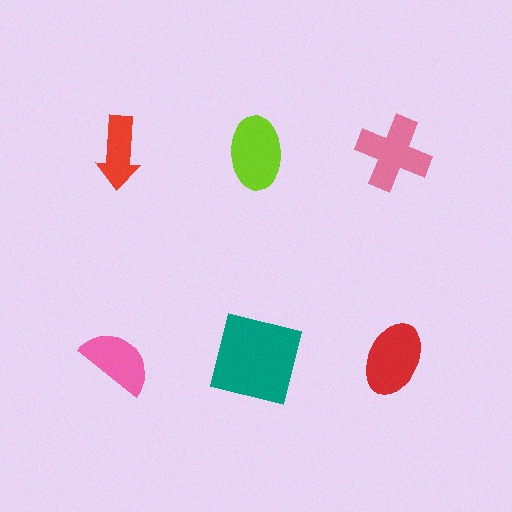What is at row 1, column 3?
A pink cross.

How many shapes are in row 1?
3 shapes.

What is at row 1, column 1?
A red arrow.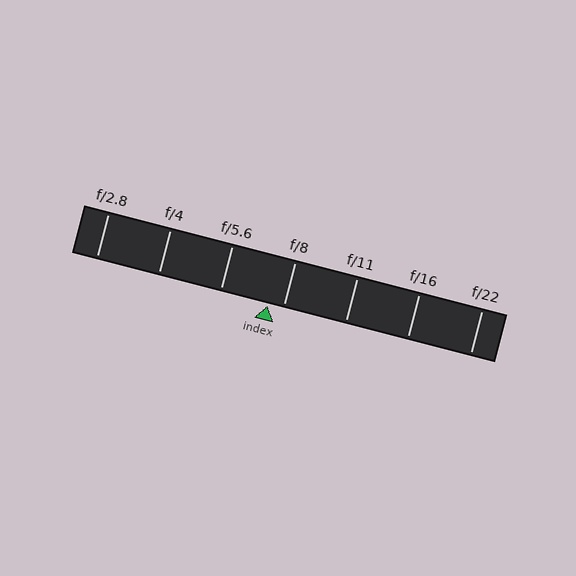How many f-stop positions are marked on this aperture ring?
There are 7 f-stop positions marked.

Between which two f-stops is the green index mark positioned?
The index mark is between f/5.6 and f/8.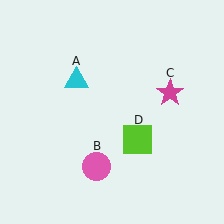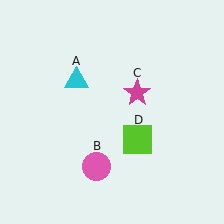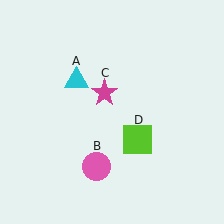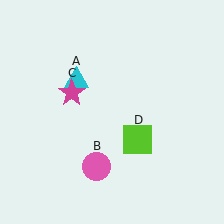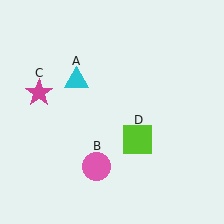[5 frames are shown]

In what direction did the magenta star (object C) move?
The magenta star (object C) moved left.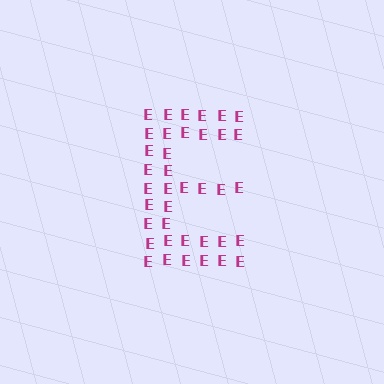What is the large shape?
The large shape is the letter E.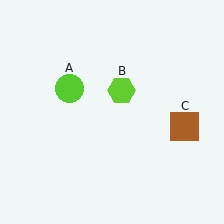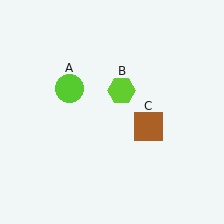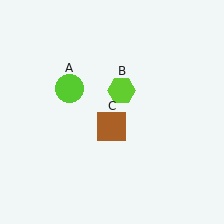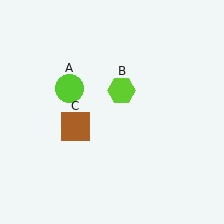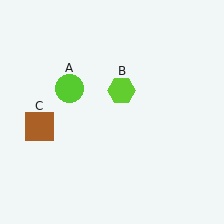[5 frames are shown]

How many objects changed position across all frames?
1 object changed position: brown square (object C).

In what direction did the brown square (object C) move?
The brown square (object C) moved left.